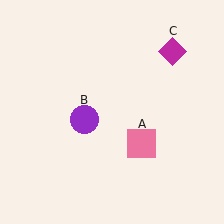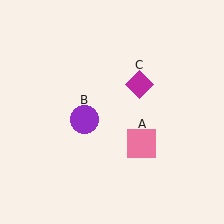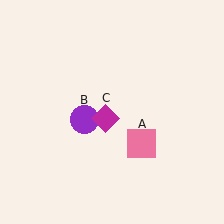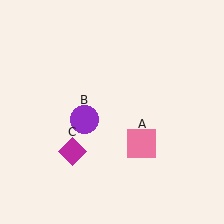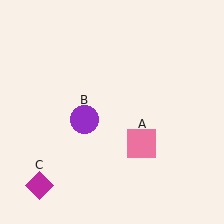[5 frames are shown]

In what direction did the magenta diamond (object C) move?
The magenta diamond (object C) moved down and to the left.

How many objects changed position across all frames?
1 object changed position: magenta diamond (object C).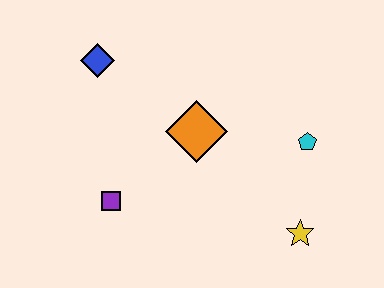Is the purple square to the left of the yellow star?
Yes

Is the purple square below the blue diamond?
Yes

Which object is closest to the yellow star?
The cyan pentagon is closest to the yellow star.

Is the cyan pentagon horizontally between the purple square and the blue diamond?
No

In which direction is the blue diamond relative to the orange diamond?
The blue diamond is to the left of the orange diamond.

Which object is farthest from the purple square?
The cyan pentagon is farthest from the purple square.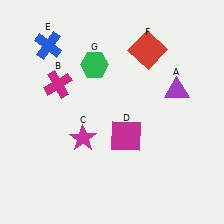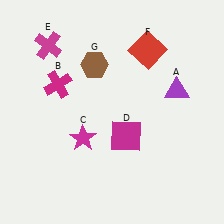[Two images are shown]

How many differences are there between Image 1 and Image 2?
There are 2 differences between the two images.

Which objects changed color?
E changed from blue to magenta. G changed from green to brown.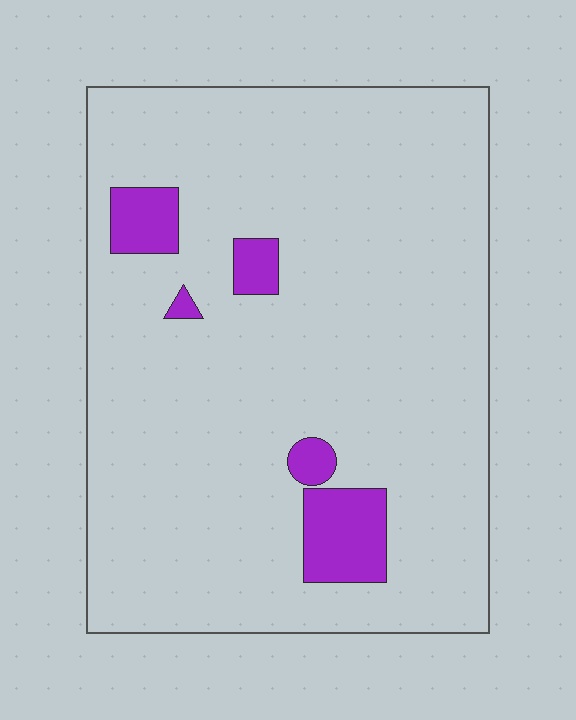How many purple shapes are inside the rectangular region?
5.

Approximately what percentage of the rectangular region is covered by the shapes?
Approximately 10%.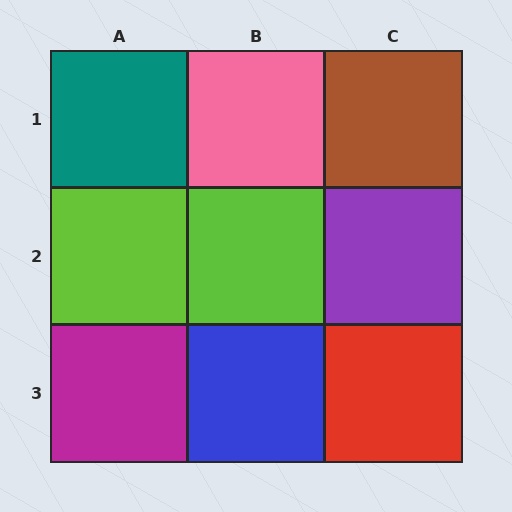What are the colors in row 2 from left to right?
Lime, lime, purple.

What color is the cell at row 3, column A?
Magenta.